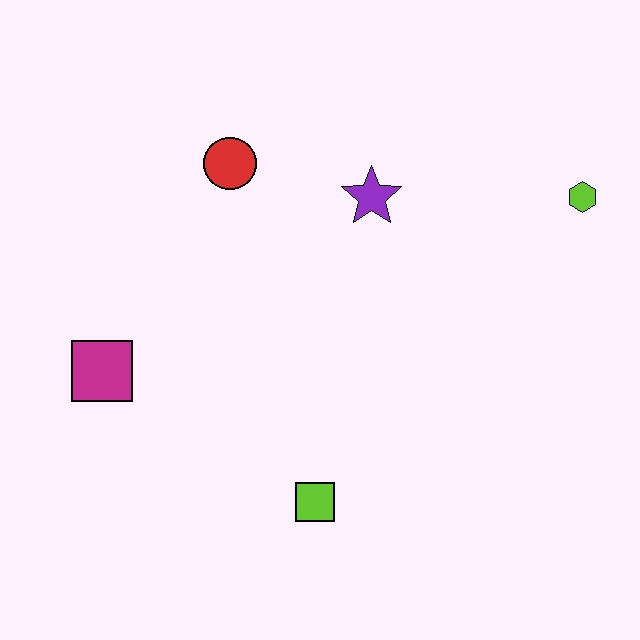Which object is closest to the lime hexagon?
The purple star is closest to the lime hexagon.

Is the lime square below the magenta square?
Yes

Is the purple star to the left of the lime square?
No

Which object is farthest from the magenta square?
The lime hexagon is farthest from the magenta square.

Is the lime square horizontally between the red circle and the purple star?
Yes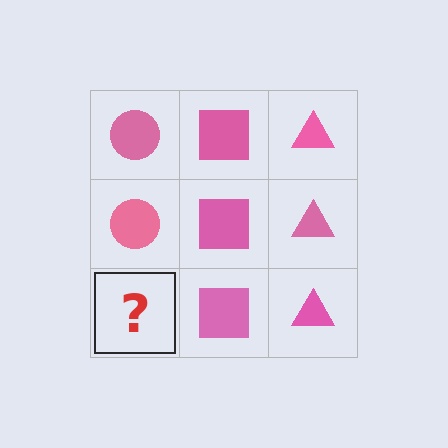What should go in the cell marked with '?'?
The missing cell should contain a pink circle.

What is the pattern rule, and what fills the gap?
The rule is that each column has a consistent shape. The gap should be filled with a pink circle.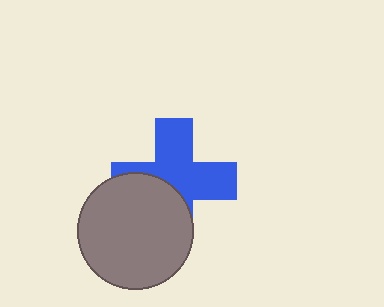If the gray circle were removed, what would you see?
You would see the complete blue cross.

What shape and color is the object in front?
The object in front is a gray circle.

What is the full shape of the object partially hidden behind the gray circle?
The partially hidden object is a blue cross.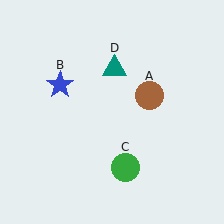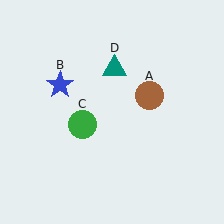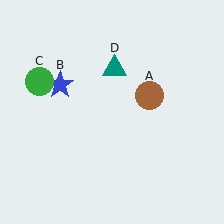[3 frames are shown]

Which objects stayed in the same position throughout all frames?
Brown circle (object A) and blue star (object B) and teal triangle (object D) remained stationary.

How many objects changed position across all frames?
1 object changed position: green circle (object C).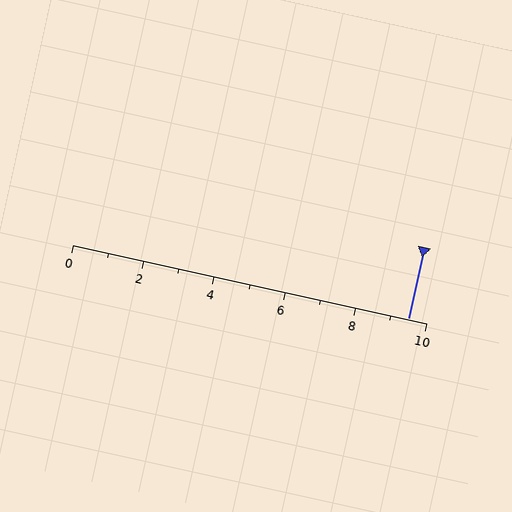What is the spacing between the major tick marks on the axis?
The major ticks are spaced 2 apart.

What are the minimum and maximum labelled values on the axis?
The axis runs from 0 to 10.